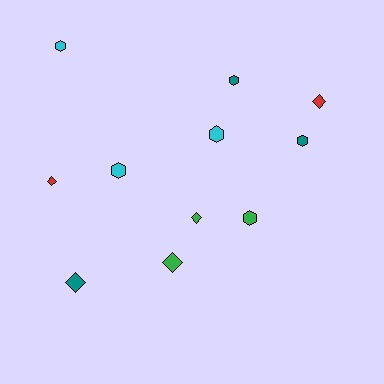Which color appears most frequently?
Teal, with 3 objects.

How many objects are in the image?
There are 11 objects.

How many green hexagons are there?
There is 1 green hexagon.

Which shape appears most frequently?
Hexagon, with 6 objects.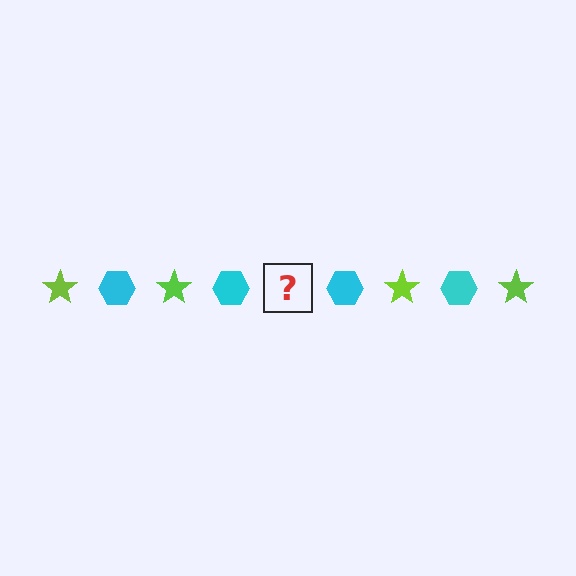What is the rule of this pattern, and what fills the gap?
The rule is that the pattern alternates between lime star and cyan hexagon. The gap should be filled with a lime star.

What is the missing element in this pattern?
The missing element is a lime star.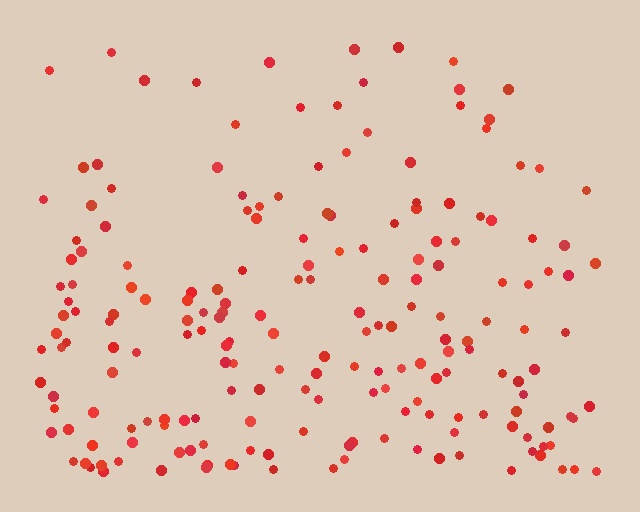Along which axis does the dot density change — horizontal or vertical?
Vertical.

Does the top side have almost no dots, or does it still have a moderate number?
Still a moderate number, just noticeably fewer than the bottom.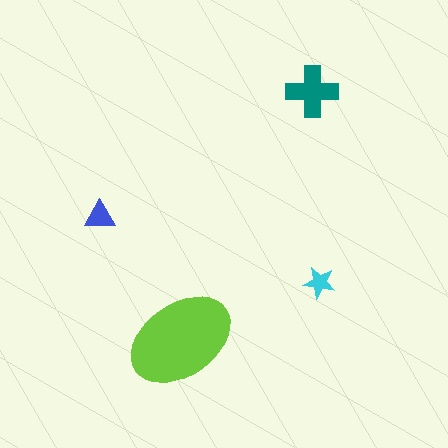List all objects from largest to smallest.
The lime ellipse, the teal cross, the blue triangle, the cyan star.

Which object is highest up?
The teal cross is topmost.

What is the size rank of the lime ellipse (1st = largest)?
1st.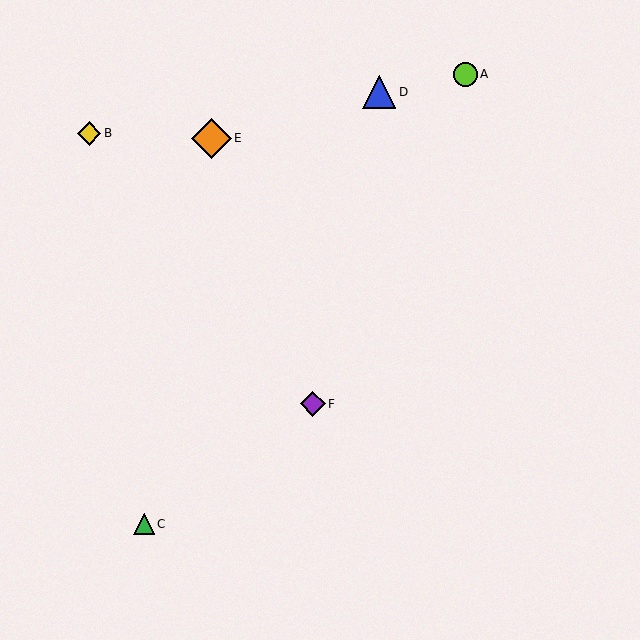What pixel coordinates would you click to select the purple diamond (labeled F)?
Click at (313, 404) to select the purple diamond F.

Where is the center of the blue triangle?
The center of the blue triangle is at (379, 92).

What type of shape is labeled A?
Shape A is a lime circle.